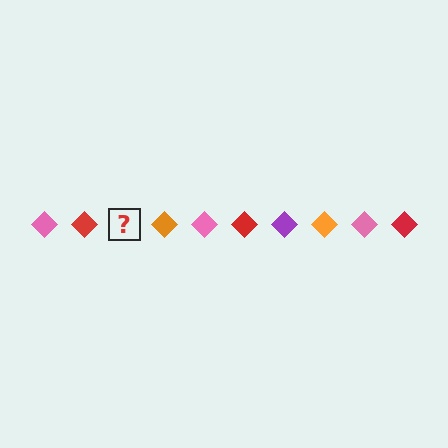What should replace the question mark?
The question mark should be replaced with a purple diamond.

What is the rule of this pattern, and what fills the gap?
The rule is that the pattern cycles through pink, red, purple, orange diamonds. The gap should be filled with a purple diamond.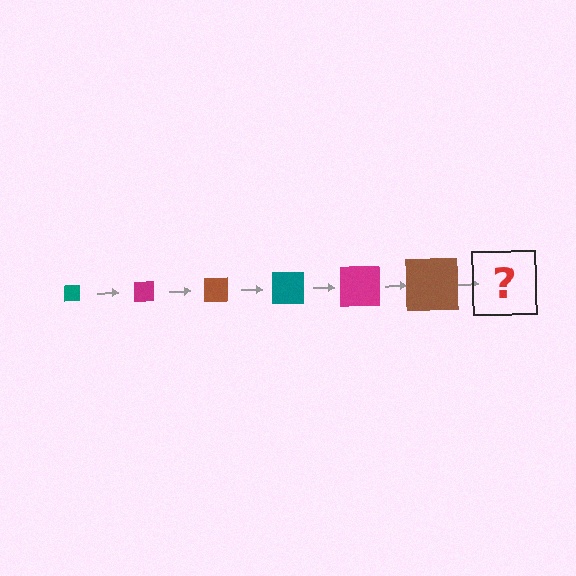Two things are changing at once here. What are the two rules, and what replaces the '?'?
The two rules are that the square grows larger each step and the color cycles through teal, magenta, and brown. The '?' should be a teal square, larger than the previous one.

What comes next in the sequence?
The next element should be a teal square, larger than the previous one.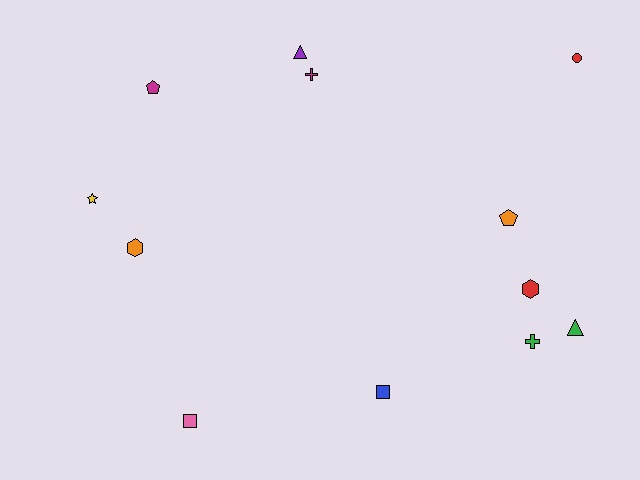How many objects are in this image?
There are 12 objects.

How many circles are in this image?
There is 1 circle.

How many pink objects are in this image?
There is 1 pink object.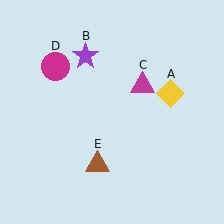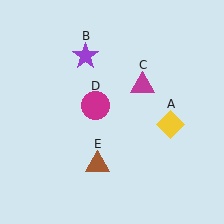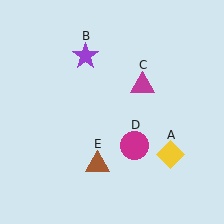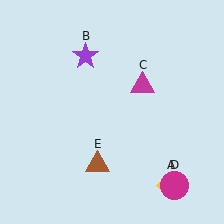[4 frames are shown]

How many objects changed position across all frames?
2 objects changed position: yellow diamond (object A), magenta circle (object D).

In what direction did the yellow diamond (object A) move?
The yellow diamond (object A) moved down.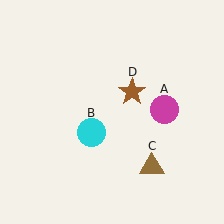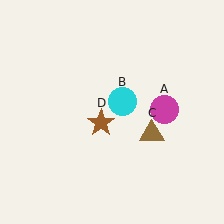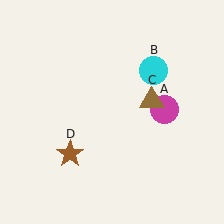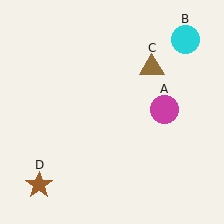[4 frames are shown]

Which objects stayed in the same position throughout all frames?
Magenta circle (object A) remained stationary.